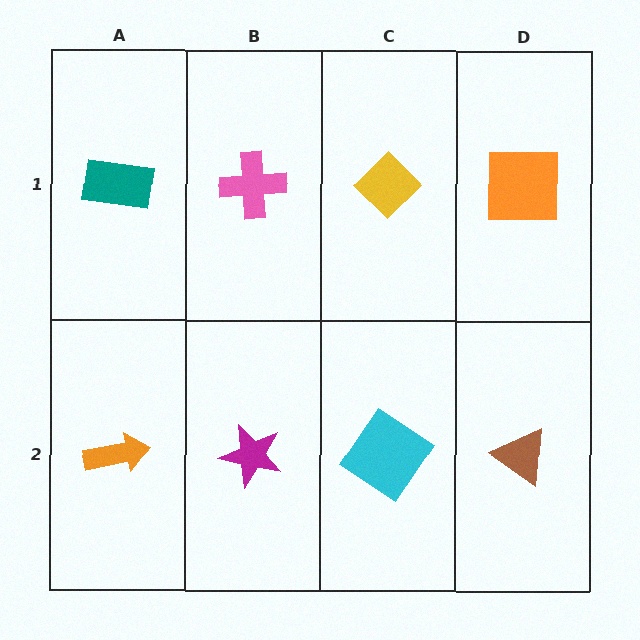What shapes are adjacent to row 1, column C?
A cyan diamond (row 2, column C), a pink cross (row 1, column B), an orange square (row 1, column D).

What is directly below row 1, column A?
An orange arrow.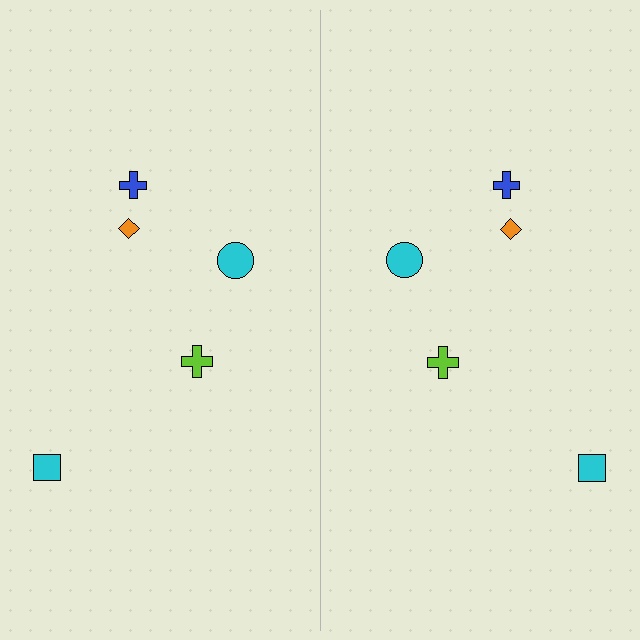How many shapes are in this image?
There are 10 shapes in this image.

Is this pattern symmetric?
Yes, this pattern has bilateral (reflection) symmetry.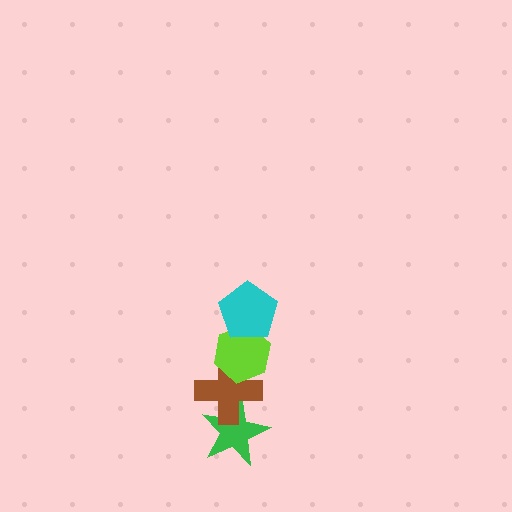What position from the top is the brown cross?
The brown cross is 3rd from the top.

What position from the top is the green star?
The green star is 4th from the top.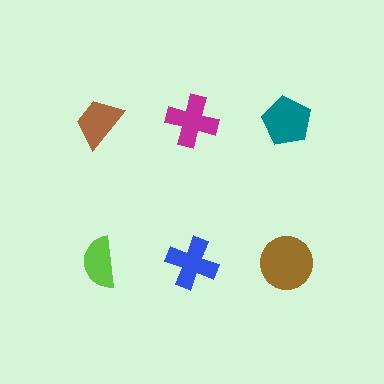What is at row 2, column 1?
A lime semicircle.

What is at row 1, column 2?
A magenta cross.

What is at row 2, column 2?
A blue cross.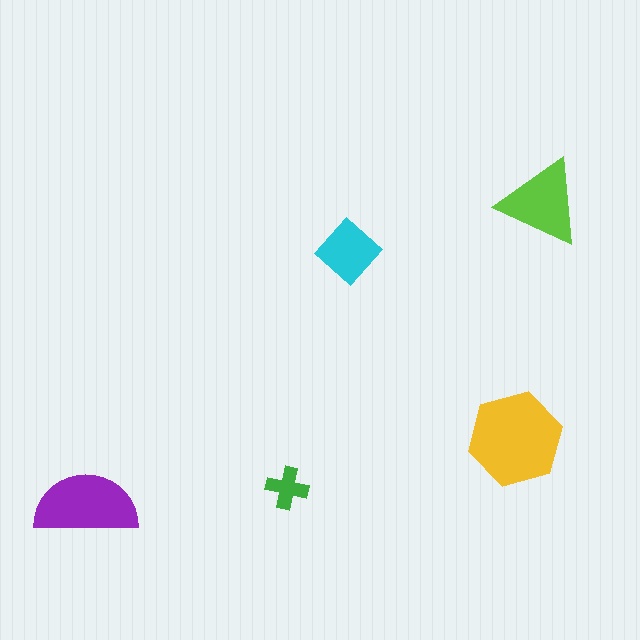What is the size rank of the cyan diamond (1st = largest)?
4th.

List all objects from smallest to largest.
The green cross, the cyan diamond, the lime triangle, the purple semicircle, the yellow hexagon.